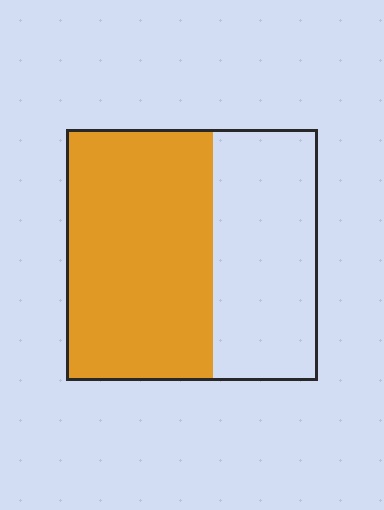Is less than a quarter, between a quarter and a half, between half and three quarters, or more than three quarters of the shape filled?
Between half and three quarters.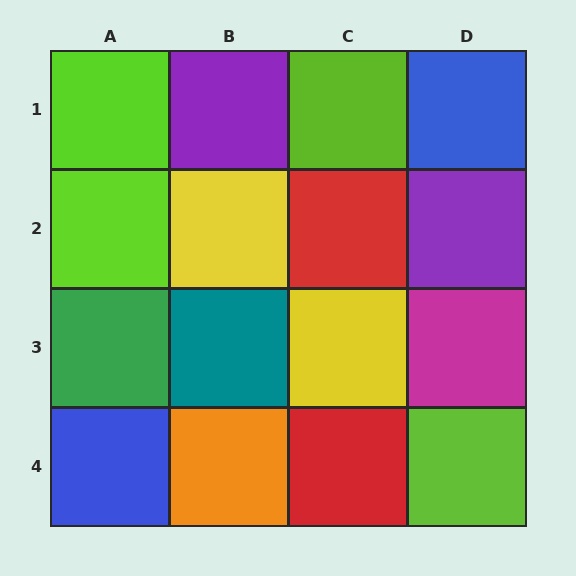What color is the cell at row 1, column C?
Lime.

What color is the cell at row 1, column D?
Blue.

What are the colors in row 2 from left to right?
Lime, yellow, red, purple.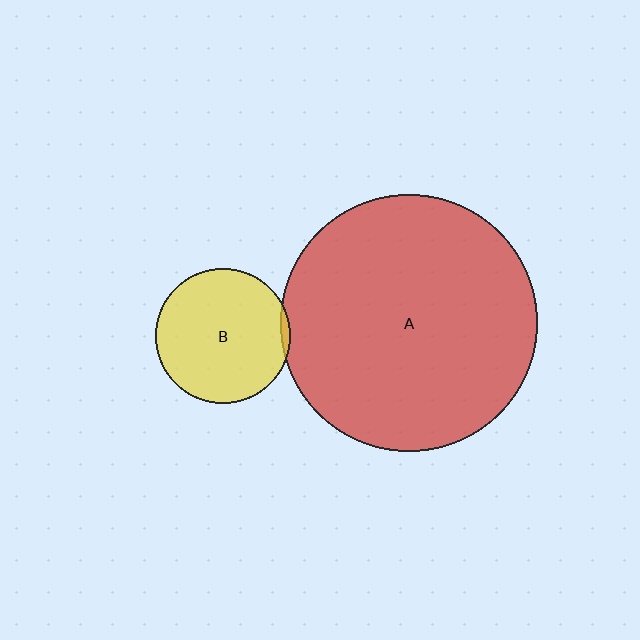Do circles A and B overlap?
Yes.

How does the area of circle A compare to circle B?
Approximately 3.6 times.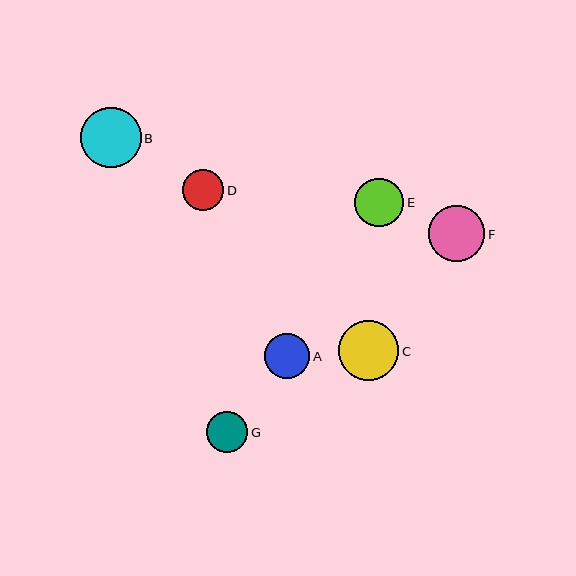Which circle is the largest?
Circle B is the largest with a size of approximately 60 pixels.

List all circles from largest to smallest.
From largest to smallest: B, C, F, E, A, G, D.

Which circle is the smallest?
Circle D is the smallest with a size of approximately 41 pixels.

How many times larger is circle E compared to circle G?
Circle E is approximately 1.2 times the size of circle G.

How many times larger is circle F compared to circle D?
Circle F is approximately 1.4 times the size of circle D.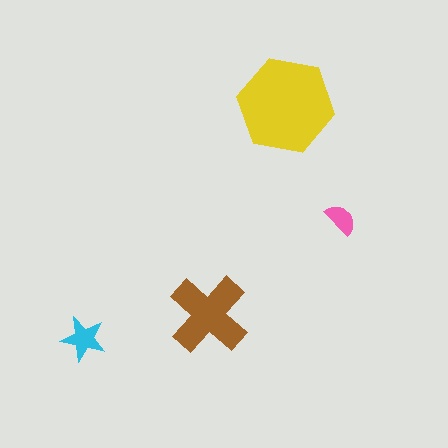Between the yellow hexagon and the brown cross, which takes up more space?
The yellow hexagon.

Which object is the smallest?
The pink semicircle.